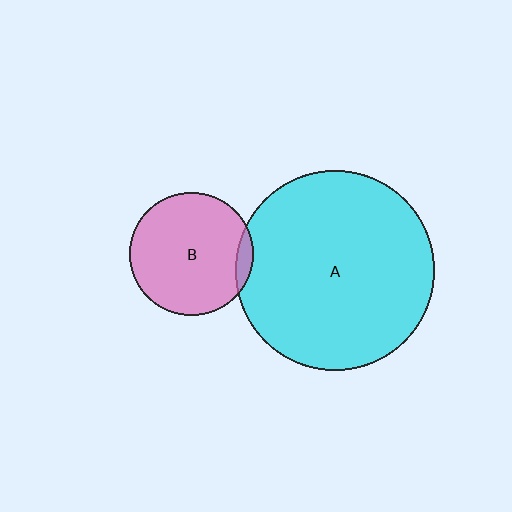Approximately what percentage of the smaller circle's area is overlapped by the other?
Approximately 5%.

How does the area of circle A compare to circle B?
Approximately 2.6 times.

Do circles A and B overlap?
Yes.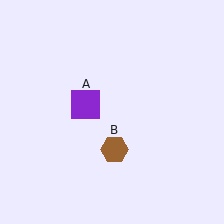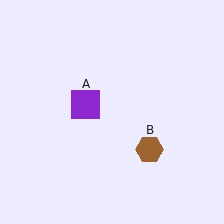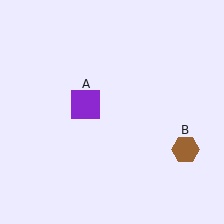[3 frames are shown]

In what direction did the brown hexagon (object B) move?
The brown hexagon (object B) moved right.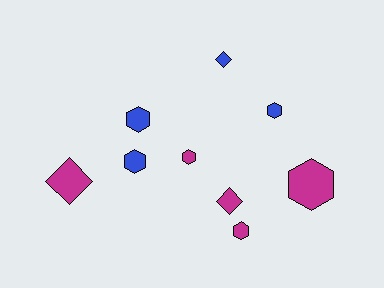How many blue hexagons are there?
There are 3 blue hexagons.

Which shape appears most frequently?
Hexagon, with 6 objects.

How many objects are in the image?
There are 9 objects.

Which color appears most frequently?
Magenta, with 5 objects.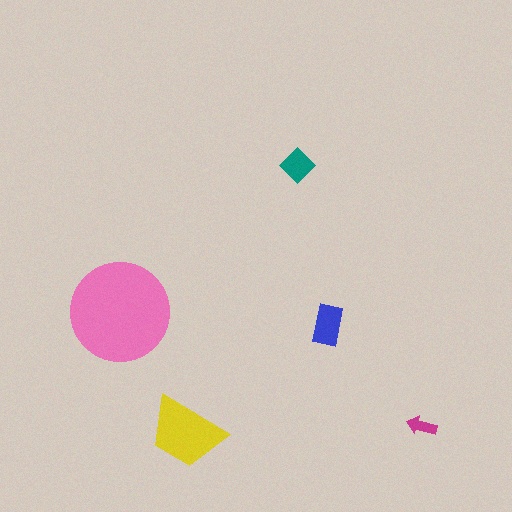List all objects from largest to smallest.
The pink circle, the yellow trapezoid, the blue rectangle, the teal diamond, the magenta arrow.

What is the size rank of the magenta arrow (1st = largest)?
5th.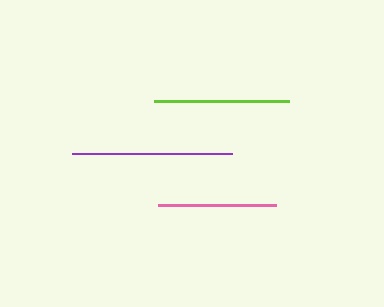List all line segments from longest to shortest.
From longest to shortest: purple, lime, pink.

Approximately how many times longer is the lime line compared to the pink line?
The lime line is approximately 1.1 times the length of the pink line.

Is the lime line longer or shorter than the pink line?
The lime line is longer than the pink line.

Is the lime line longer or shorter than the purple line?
The purple line is longer than the lime line.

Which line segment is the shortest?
The pink line is the shortest at approximately 118 pixels.